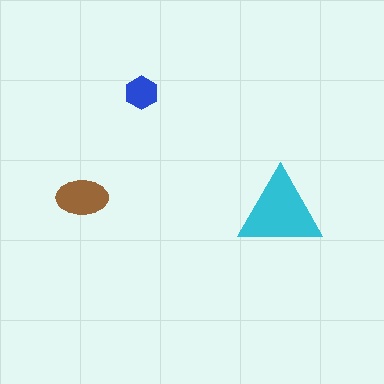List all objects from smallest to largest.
The blue hexagon, the brown ellipse, the cyan triangle.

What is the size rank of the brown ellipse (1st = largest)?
2nd.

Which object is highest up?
The blue hexagon is topmost.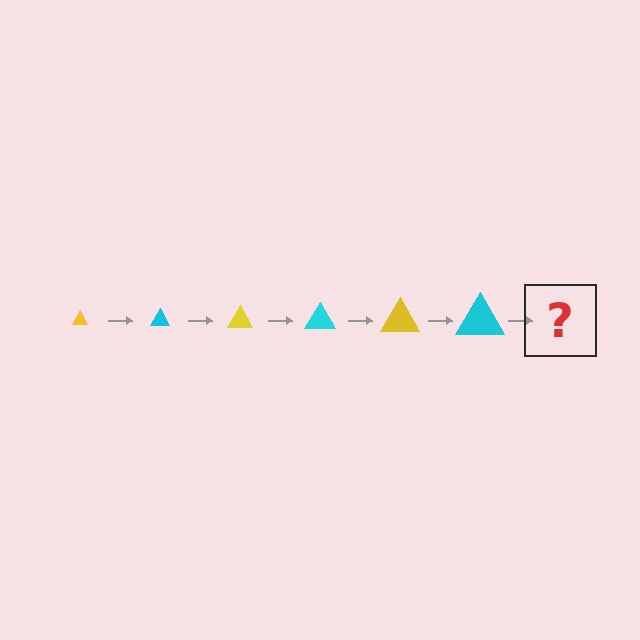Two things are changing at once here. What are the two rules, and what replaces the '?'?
The two rules are that the triangle grows larger each step and the color cycles through yellow and cyan. The '?' should be a yellow triangle, larger than the previous one.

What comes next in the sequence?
The next element should be a yellow triangle, larger than the previous one.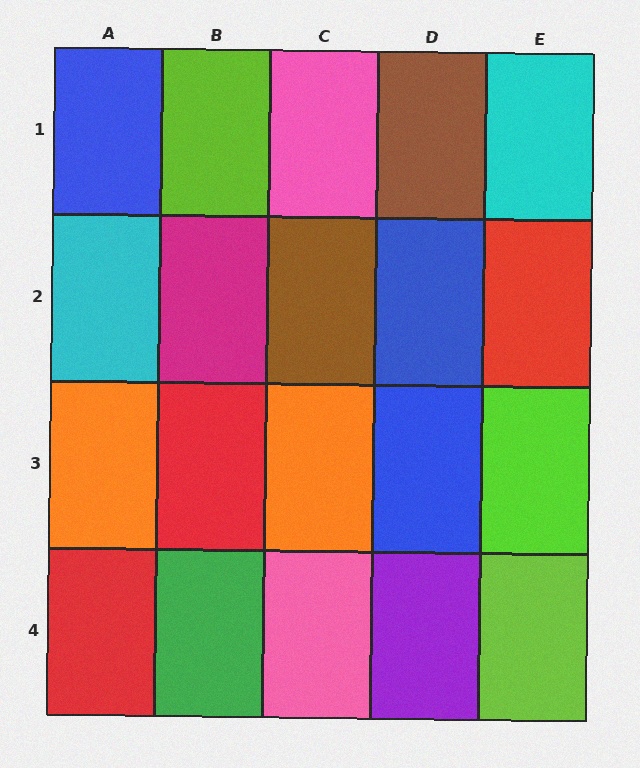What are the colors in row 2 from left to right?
Cyan, magenta, brown, blue, red.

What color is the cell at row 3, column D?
Blue.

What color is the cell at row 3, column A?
Orange.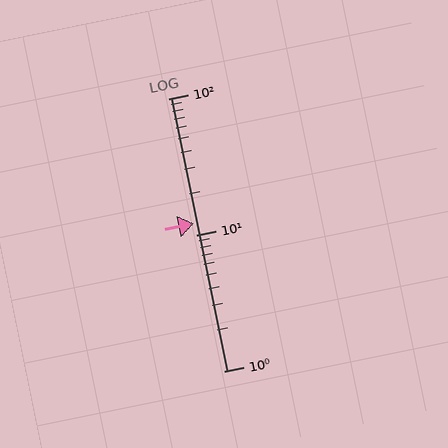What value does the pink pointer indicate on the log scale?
The pointer indicates approximately 12.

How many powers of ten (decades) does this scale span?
The scale spans 2 decades, from 1 to 100.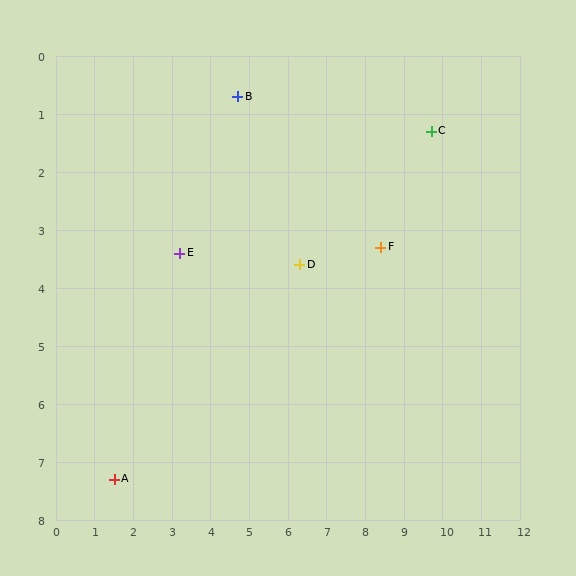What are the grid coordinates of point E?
Point E is at approximately (3.2, 3.4).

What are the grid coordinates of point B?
Point B is at approximately (4.7, 0.7).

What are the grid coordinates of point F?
Point F is at approximately (8.4, 3.3).